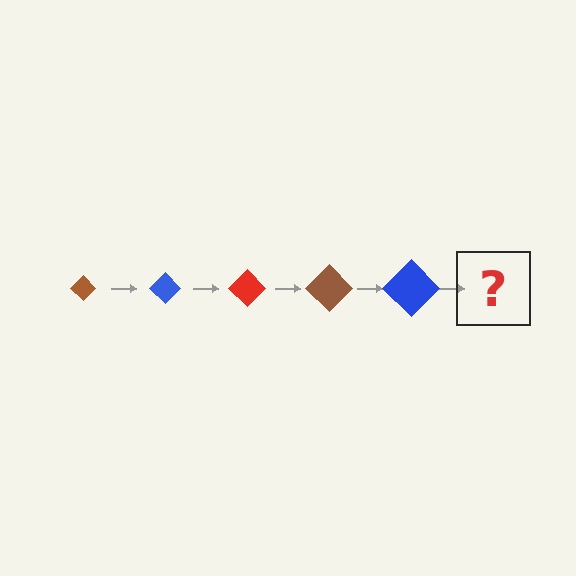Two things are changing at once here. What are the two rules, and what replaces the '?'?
The two rules are that the diamond grows larger each step and the color cycles through brown, blue, and red. The '?' should be a red diamond, larger than the previous one.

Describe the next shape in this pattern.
It should be a red diamond, larger than the previous one.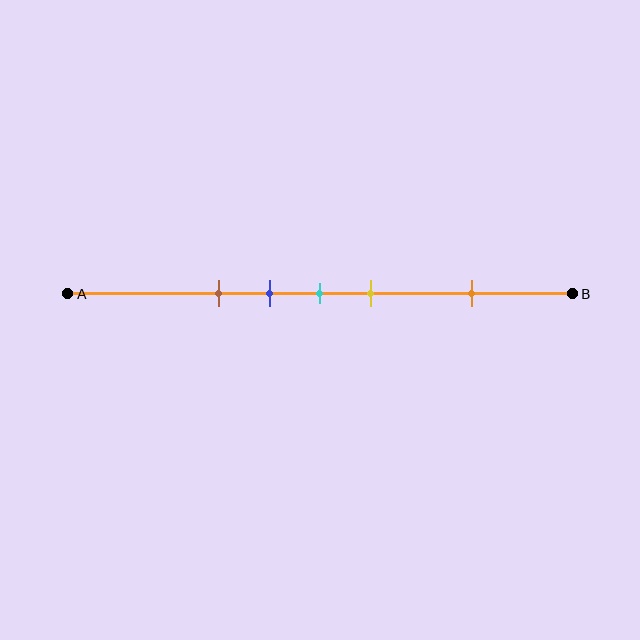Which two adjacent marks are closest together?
The blue and cyan marks are the closest adjacent pair.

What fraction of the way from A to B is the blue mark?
The blue mark is approximately 40% (0.4) of the way from A to B.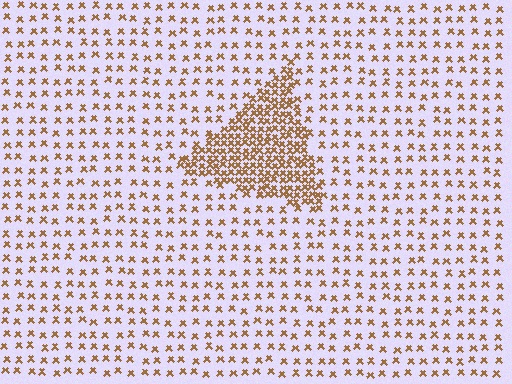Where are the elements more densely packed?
The elements are more densely packed inside the triangle boundary.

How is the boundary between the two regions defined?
The boundary is defined by a change in element density (approximately 3.0x ratio). All elements are the same color, size, and shape.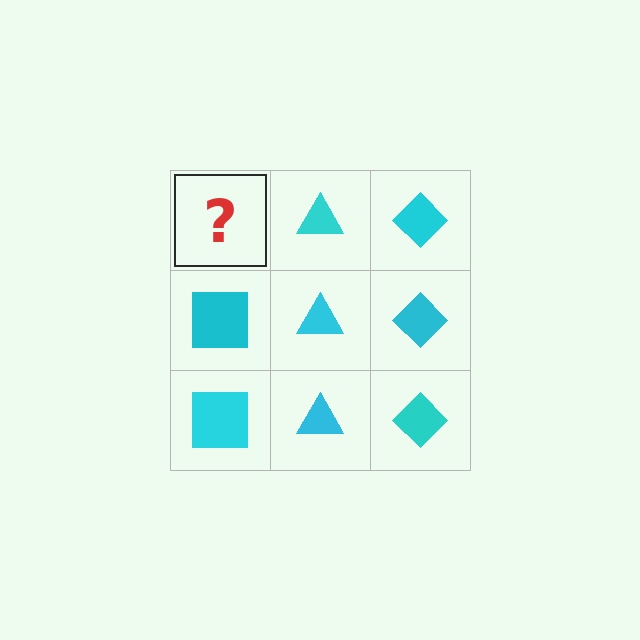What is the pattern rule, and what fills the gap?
The rule is that each column has a consistent shape. The gap should be filled with a cyan square.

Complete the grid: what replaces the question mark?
The question mark should be replaced with a cyan square.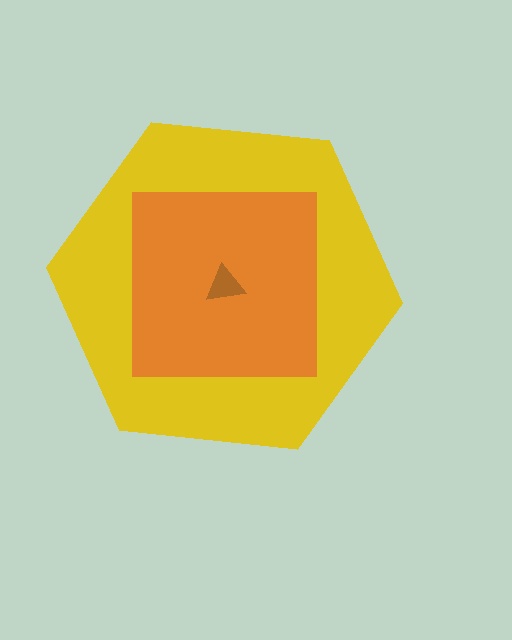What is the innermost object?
The brown triangle.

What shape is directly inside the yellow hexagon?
The orange square.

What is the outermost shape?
The yellow hexagon.